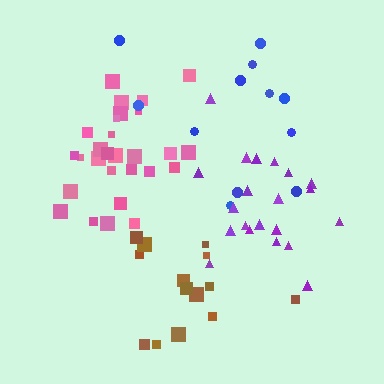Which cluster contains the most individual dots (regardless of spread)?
Pink (28).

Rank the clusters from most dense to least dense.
pink, brown, purple, blue.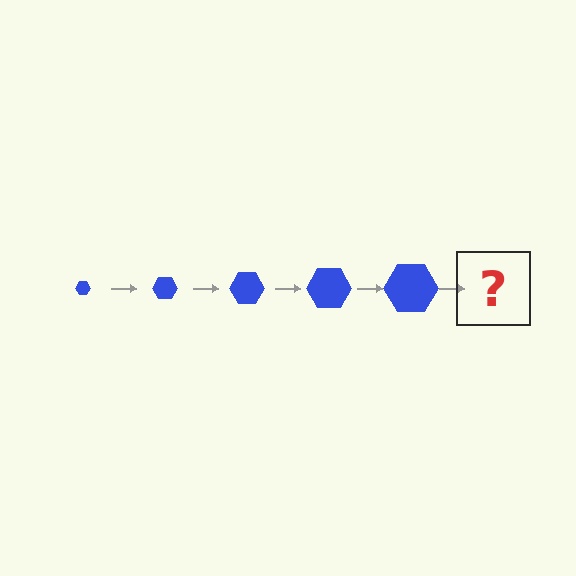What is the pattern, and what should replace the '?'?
The pattern is that the hexagon gets progressively larger each step. The '?' should be a blue hexagon, larger than the previous one.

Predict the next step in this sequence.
The next step is a blue hexagon, larger than the previous one.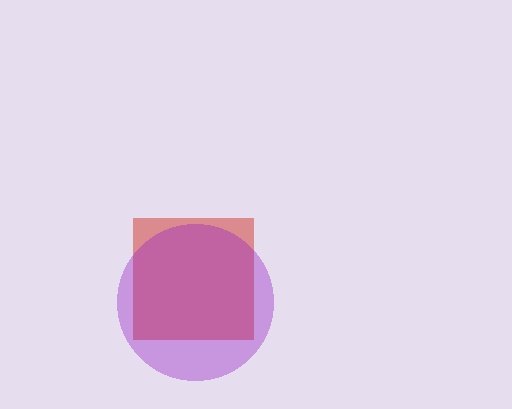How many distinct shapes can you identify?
There are 2 distinct shapes: a red square, a purple circle.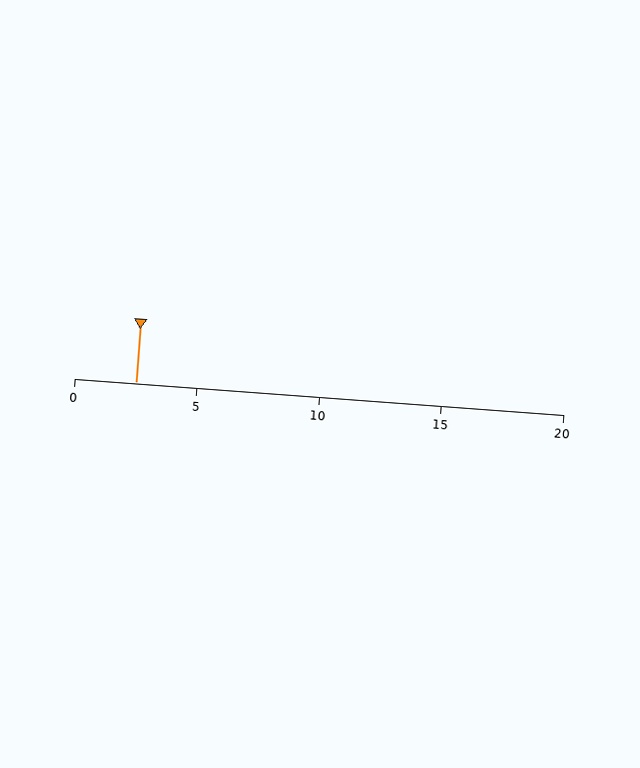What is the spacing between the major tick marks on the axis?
The major ticks are spaced 5 apart.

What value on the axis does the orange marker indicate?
The marker indicates approximately 2.5.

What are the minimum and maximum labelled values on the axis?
The axis runs from 0 to 20.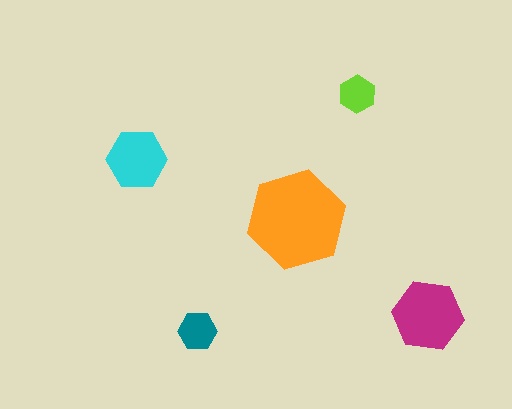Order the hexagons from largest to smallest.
the orange one, the magenta one, the cyan one, the teal one, the lime one.